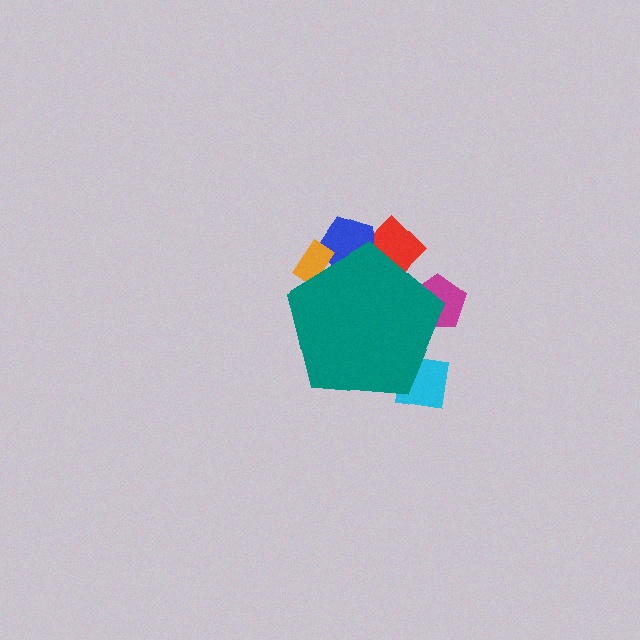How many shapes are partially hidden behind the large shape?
5 shapes are partially hidden.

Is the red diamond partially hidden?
Yes, the red diamond is partially hidden behind the teal pentagon.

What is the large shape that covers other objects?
A teal pentagon.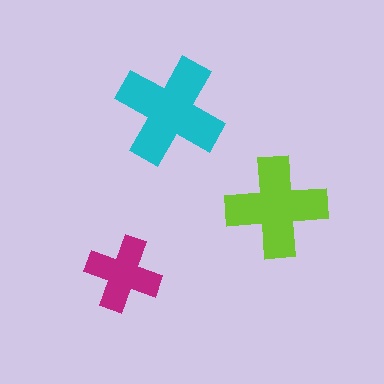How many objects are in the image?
There are 3 objects in the image.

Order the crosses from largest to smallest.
the cyan one, the lime one, the magenta one.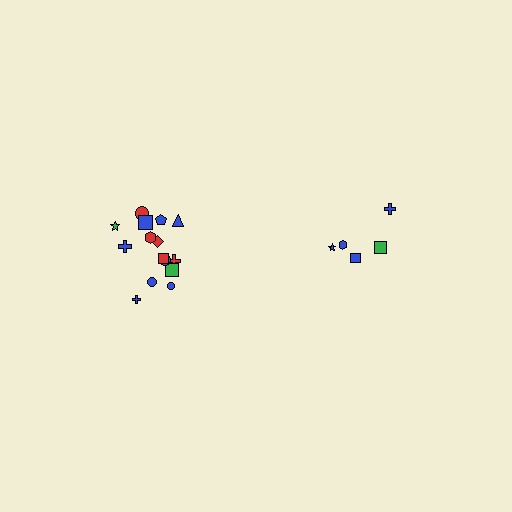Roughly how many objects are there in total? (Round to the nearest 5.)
Roughly 20 objects in total.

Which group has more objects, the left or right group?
The left group.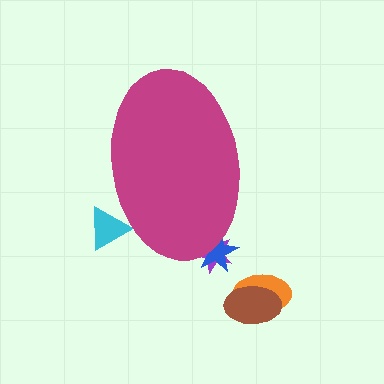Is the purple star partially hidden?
Yes, the purple star is partially hidden behind the magenta ellipse.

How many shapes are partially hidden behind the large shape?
3 shapes are partially hidden.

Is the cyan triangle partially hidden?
Yes, the cyan triangle is partially hidden behind the magenta ellipse.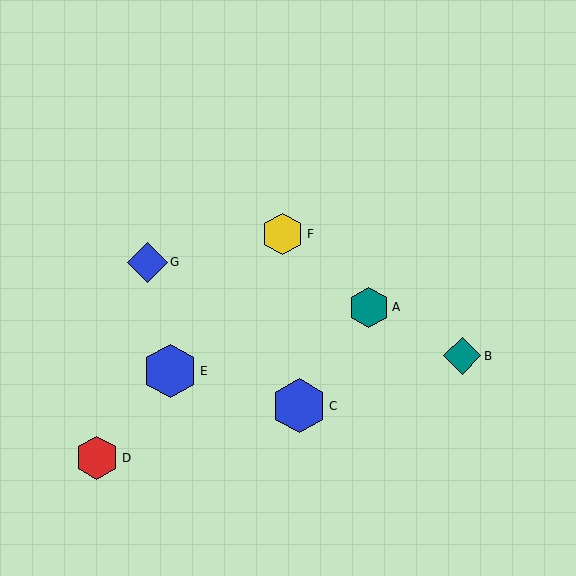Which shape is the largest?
The blue hexagon (labeled C) is the largest.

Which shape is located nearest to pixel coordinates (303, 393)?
The blue hexagon (labeled C) at (299, 406) is nearest to that location.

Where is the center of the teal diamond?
The center of the teal diamond is at (462, 356).